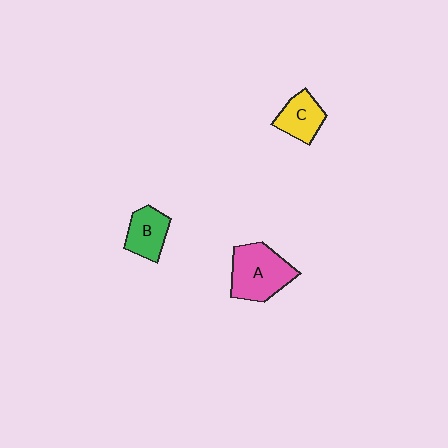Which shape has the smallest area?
Shape C (yellow).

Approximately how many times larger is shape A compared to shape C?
Approximately 1.6 times.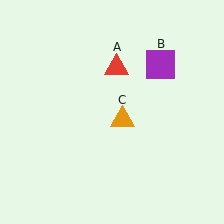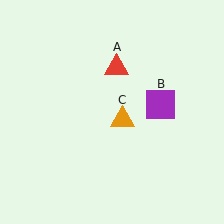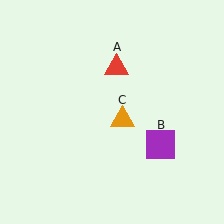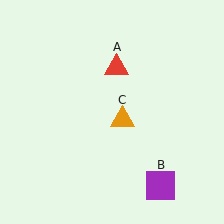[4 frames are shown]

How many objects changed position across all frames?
1 object changed position: purple square (object B).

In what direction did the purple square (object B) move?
The purple square (object B) moved down.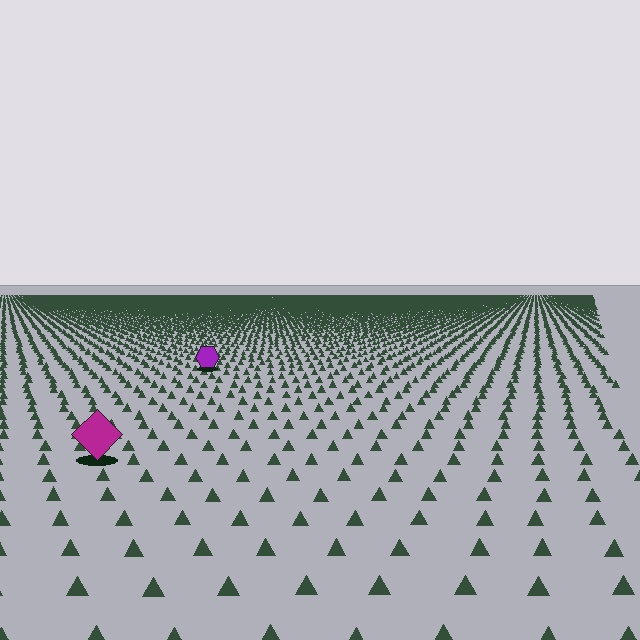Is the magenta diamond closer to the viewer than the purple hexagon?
Yes. The magenta diamond is closer — you can tell from the texture gradient: the ground texture is coarser near it.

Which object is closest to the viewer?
The magenta diamond is closest. The texture marks near it are larger and more spread out.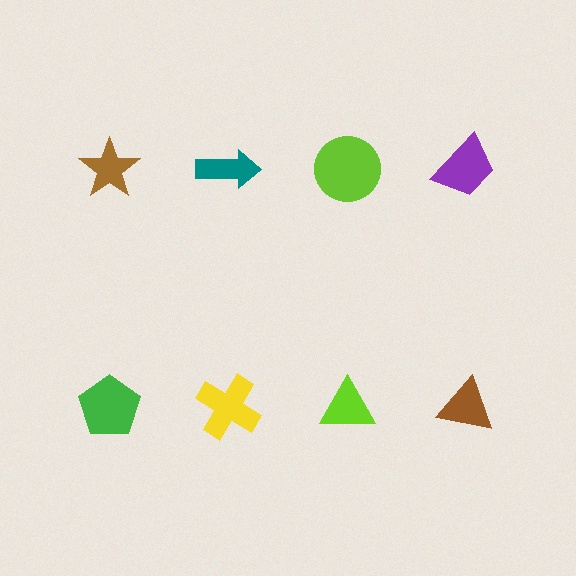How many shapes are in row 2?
4 shapes.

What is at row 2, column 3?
A lime triangle.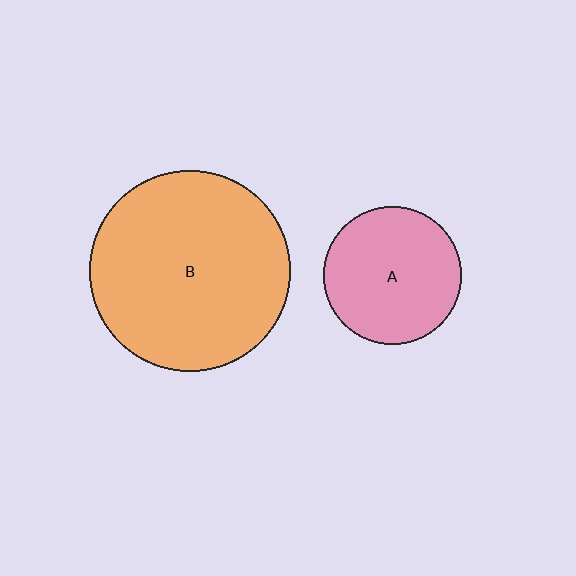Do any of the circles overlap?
No, none of the circles overlap.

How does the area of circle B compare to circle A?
Approximately 2.1 times.